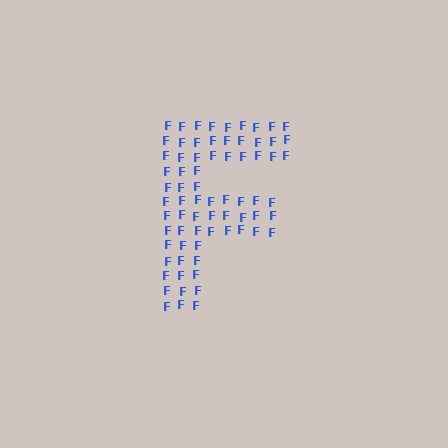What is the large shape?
The large shape is the letter F.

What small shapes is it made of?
It is made of small letter F's.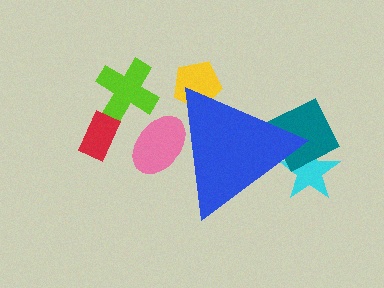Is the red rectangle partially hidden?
No, the red rectangle is fully visible.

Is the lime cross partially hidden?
No, the lime cross is fully visible.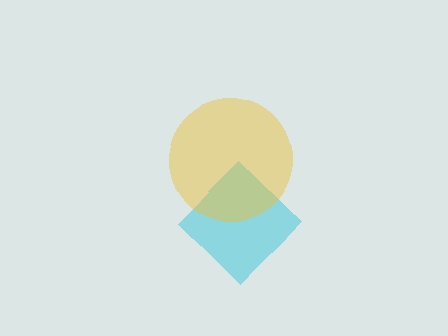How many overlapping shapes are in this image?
There are 2 overlapping shapes in the image.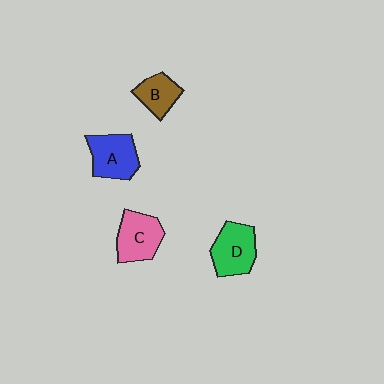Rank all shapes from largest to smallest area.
From largest to smallest: D (green), A (blue), C (pink), B (brown).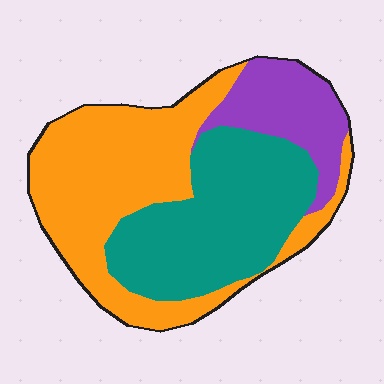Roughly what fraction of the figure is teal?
Teal covers around 40% of the figure.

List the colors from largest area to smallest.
From largest to smallest: orange, teal, purple.